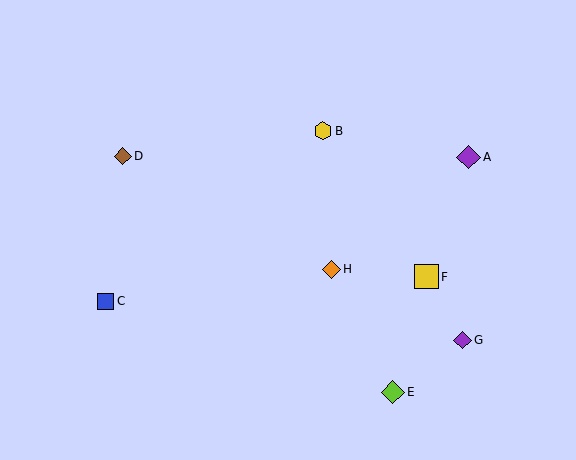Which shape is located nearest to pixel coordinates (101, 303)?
The blue square (labeled C) at (106, 301) is nearest to that location.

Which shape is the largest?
The yellow square (labeled F) is the largest.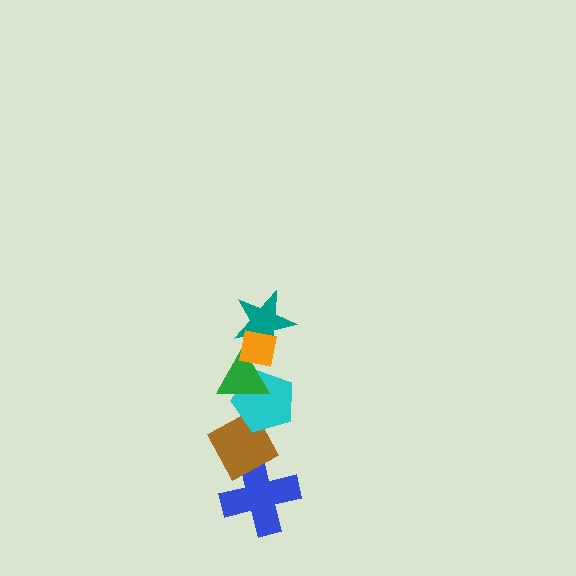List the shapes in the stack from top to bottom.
From top to bottom: the orange square, the teal star, the green triangle, the cyan pentagon, the brown diamond, the blue cross.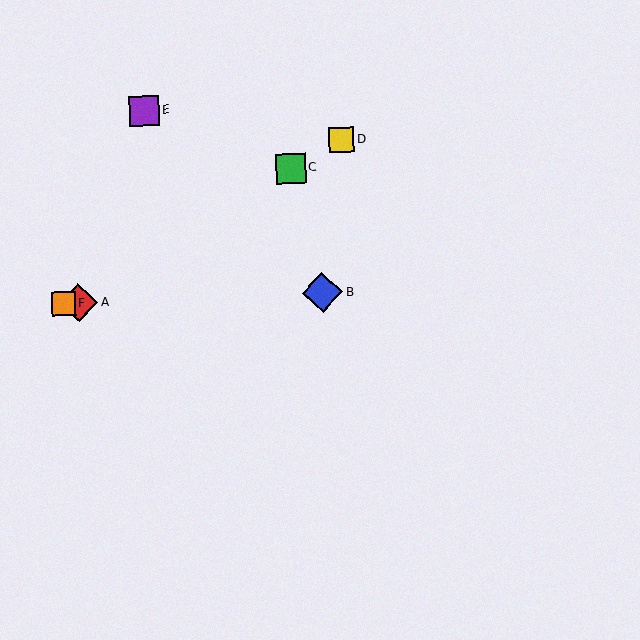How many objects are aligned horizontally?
3 objects (A, B, F) are aligned horizontally.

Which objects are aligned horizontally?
Objects A, B, F are aligned horizontally.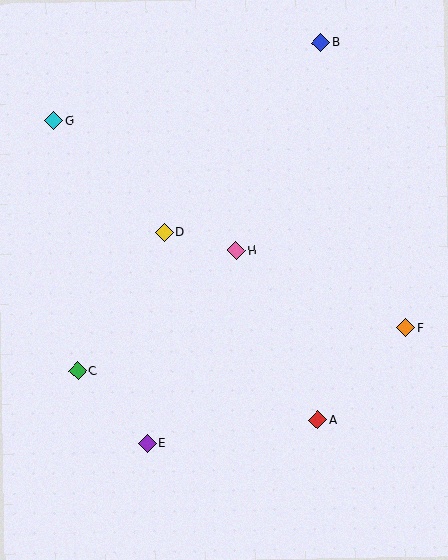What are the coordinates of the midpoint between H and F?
The midpoint between H and F is at (321, 289).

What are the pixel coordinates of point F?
Point F is at (406, 328).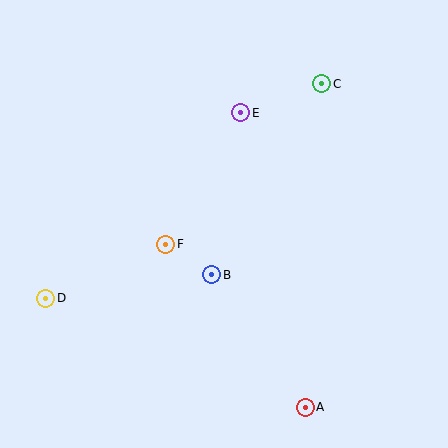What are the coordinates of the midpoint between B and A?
The midpoint between B and A is at (259, 341).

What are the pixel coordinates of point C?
Point C is at (322, 84).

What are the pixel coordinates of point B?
Point B is at (212, 275).